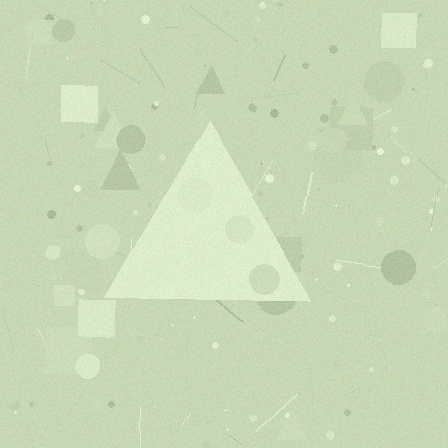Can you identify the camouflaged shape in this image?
The camouflaged shape is a triangle.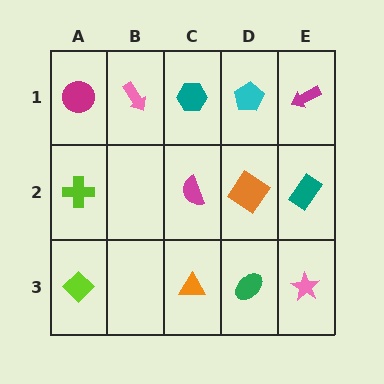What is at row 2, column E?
A teal rectangle.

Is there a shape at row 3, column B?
No, that cell is empty.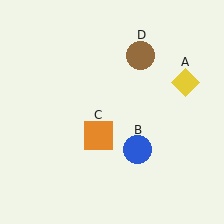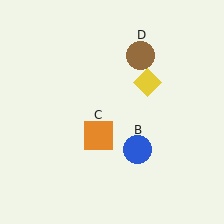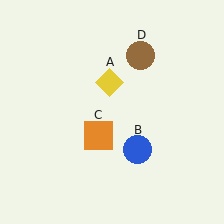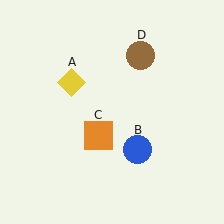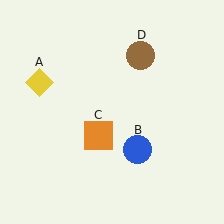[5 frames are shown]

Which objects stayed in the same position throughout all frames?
Blue circle (object B) and orange square (object C) and brown circle (object D) remained stationary.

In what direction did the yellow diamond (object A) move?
The yellow diamond (object A) moved left.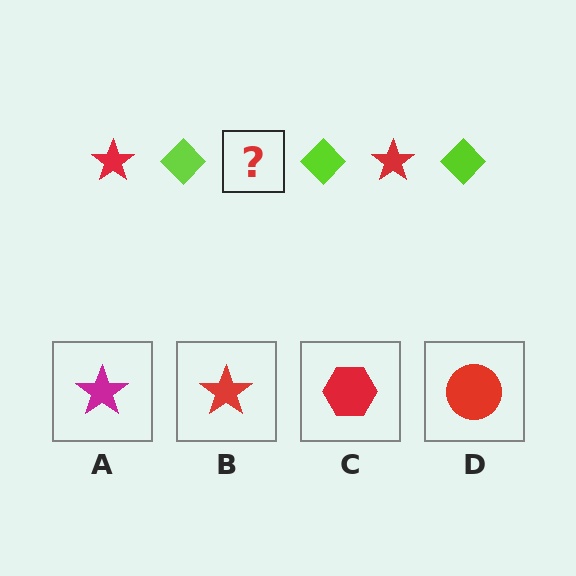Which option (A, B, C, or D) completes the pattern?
B.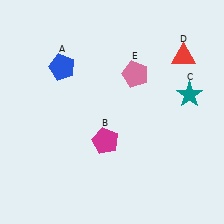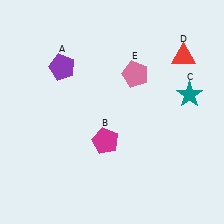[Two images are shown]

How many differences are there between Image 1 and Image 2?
There is 1 difference between the two images.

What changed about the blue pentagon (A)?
In Image 1, A is blue. In Image 2, it changed to purple.